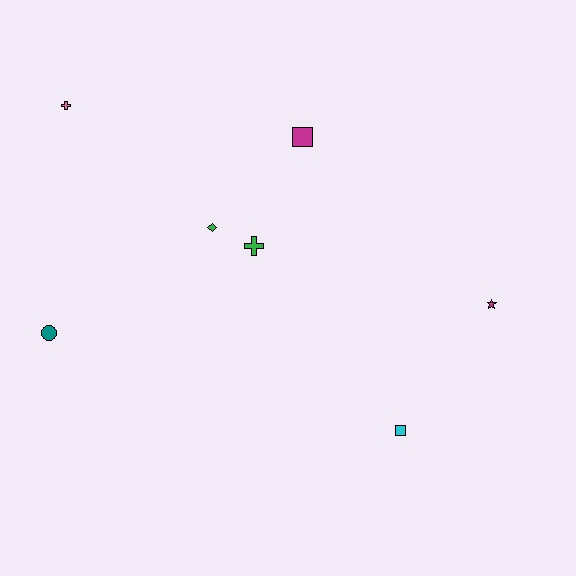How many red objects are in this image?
There are no red objects.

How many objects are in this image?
There are 7 objects.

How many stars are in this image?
There is 1 star.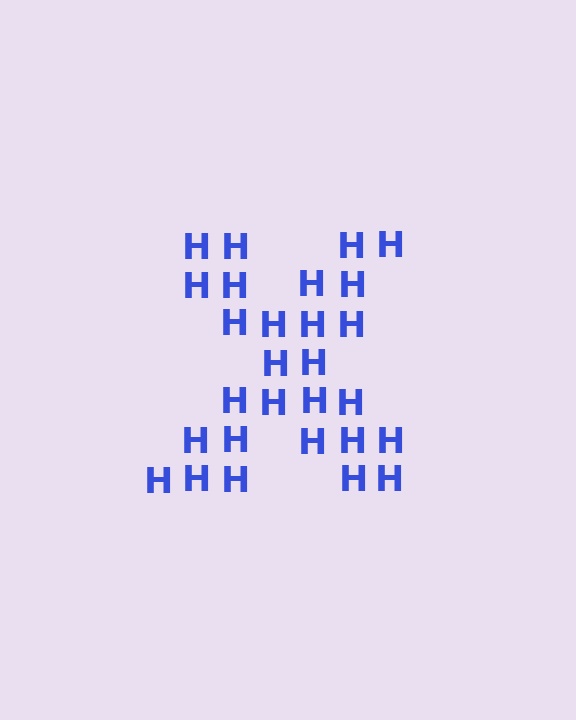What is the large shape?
The large shape is the letter X.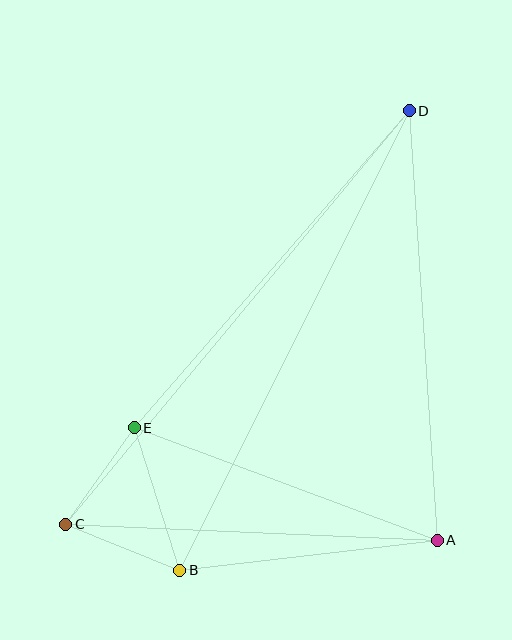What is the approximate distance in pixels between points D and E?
The distance between D and E is approximately 420 pixels.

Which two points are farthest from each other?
Points C and D are farthest from each other.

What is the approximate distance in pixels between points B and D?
The distance between B and D is approximately 514 pixels.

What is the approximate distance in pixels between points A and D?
The distance between A and D is approximately 430 pixels.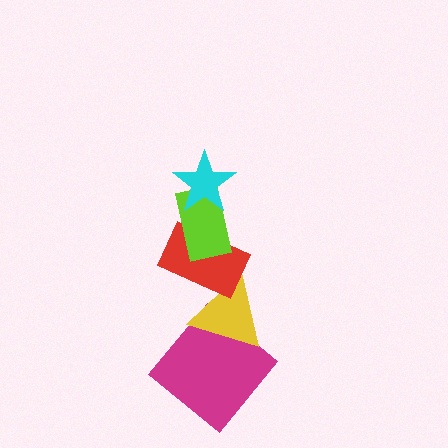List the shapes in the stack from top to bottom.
From top to bottom: the cyan star, the lime rectangle, the red rectangle, the yellow triangle, the magenta diamond.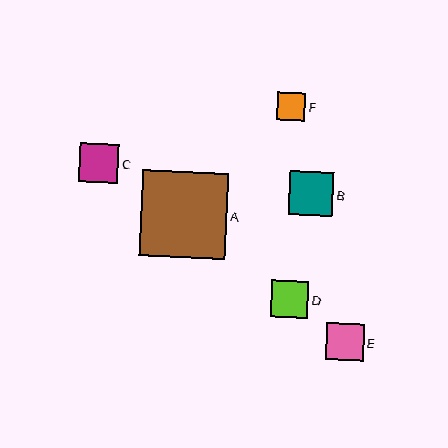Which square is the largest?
Square A is the largest with a size of approximately 86 pixels.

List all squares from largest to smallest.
From largest to smallest: A, B, C, E, D, F.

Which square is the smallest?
Square F is the smallest with a size of approximately 28 pixels.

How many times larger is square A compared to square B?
Square A is approximately 1.9 times the size of square B.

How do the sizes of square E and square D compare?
Square E and square D are approximately the same size.